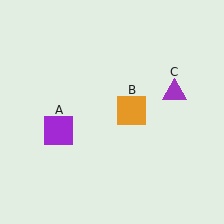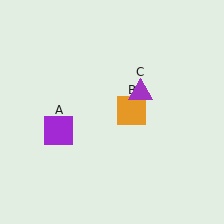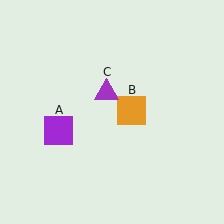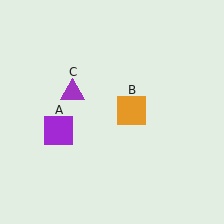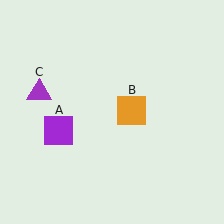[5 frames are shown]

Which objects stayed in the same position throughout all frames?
Purple square (object A) and orange square (object B) remained stationary.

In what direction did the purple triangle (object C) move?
The purple triangle (object C) moved left.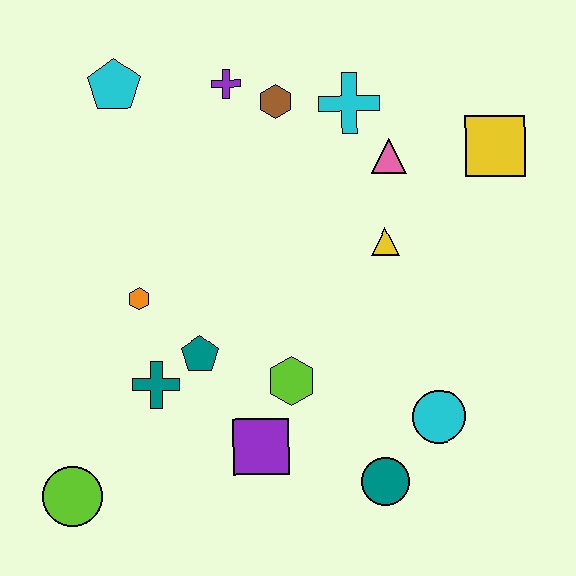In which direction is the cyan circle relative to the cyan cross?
The cyan circle is below the cyan cross.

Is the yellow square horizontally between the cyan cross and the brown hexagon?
No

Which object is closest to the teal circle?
The cyan circle is closest to the teal circle.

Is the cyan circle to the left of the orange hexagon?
No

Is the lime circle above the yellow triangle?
No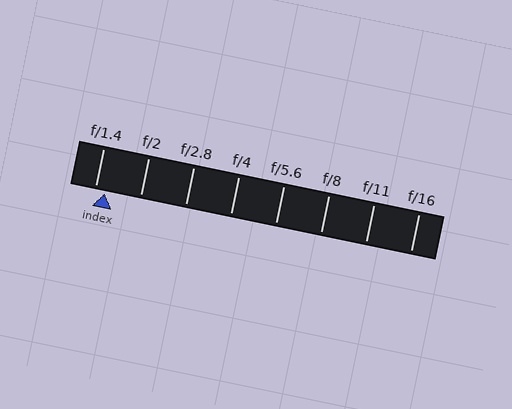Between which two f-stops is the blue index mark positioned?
The index mark is between f/1.4 and f/2.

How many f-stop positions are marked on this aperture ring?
There are 8 f-stop positions marked.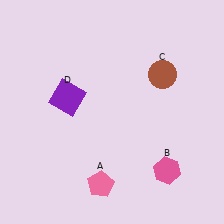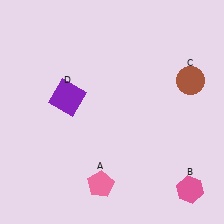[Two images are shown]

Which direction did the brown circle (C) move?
The brown circle (C) moved right.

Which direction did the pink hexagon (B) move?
The pink hexagon (B) moved right.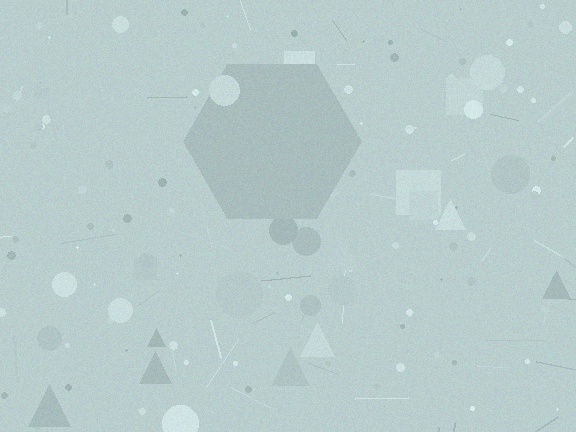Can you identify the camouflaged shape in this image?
The camouflaged shape is a hexagon.